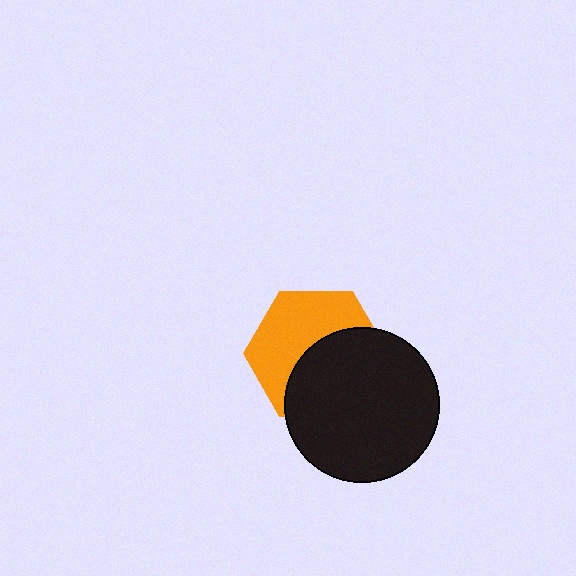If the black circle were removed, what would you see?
You would see the complete orange hexagon.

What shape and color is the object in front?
The object in front is a black circle.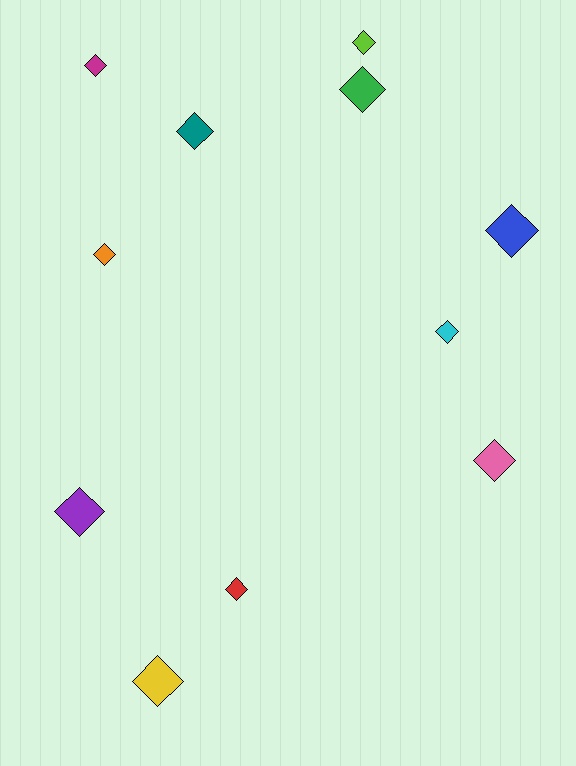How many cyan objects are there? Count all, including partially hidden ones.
There is 1 cyan object.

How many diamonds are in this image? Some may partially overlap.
There are 11 diamonds.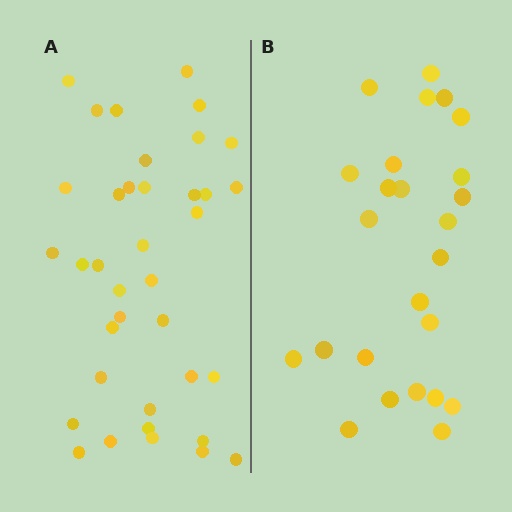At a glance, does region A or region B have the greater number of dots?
Region A (the left region) has more dots.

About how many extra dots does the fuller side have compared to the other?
Region A has roughly 12 or so more dots than region B.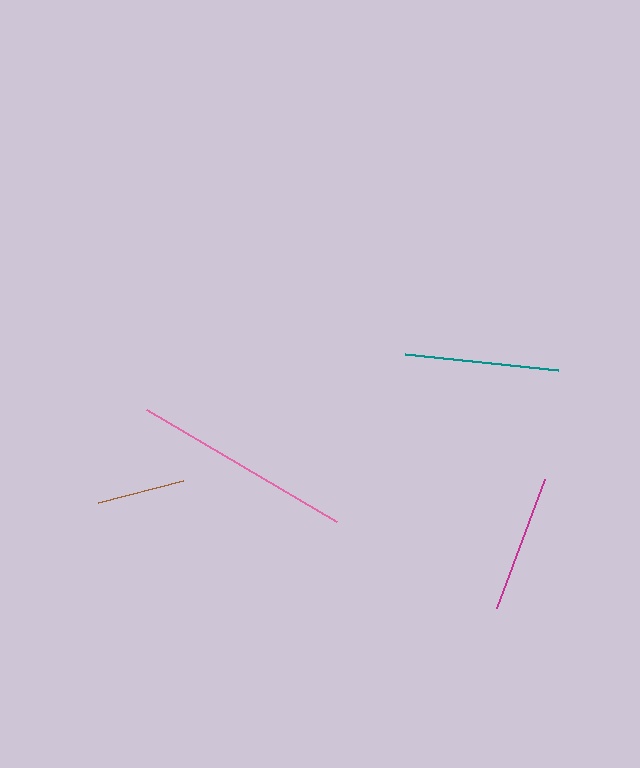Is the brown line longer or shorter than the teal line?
The teal line is longer than the brown line.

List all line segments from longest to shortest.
From longest to shortest: pink, teal, magenta, brown.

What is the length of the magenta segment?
The magenta segment is approximately 138 pixels long.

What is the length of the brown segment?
The brown segment is approximately 88 pixels long.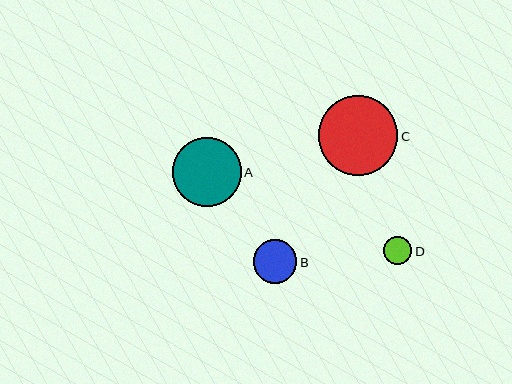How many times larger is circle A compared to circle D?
Circle A is approximately 2.4 times the size of circle D.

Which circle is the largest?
Circle C is the largest with a size of approximately 80 pixels.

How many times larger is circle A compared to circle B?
Circle A is approximately 1.6 times the size of circle B.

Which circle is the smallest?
Circle D is the smallest with a size of approximately 29 pixels.